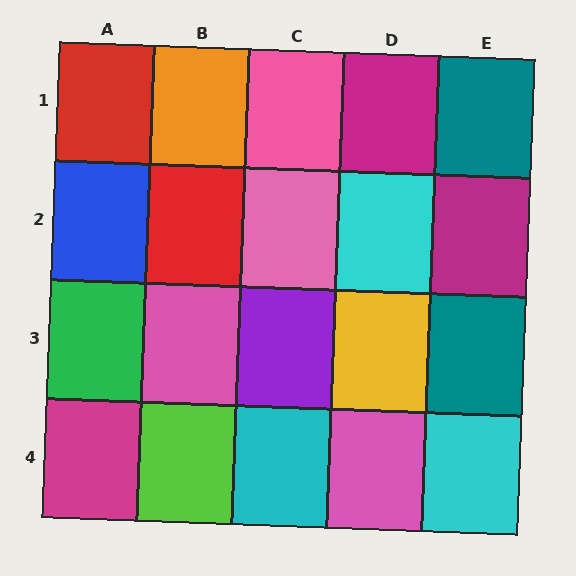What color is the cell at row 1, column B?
Orange.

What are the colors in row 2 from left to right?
Blue, red, pink, cyan, magenta.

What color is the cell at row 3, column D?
Yellow.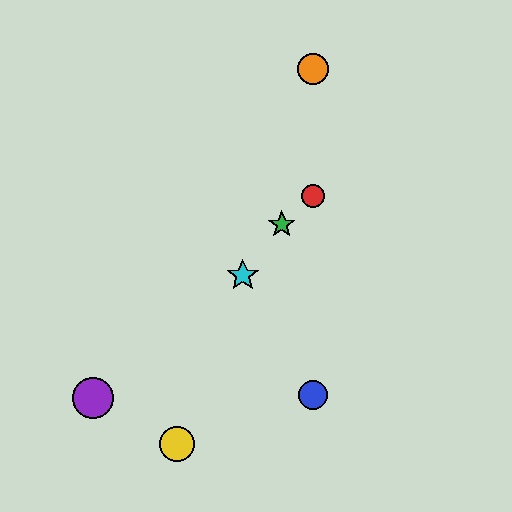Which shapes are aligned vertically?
The red circle, the blue circle, the orange circle are aligned vertically.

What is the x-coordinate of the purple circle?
The purple circle is at x≈93.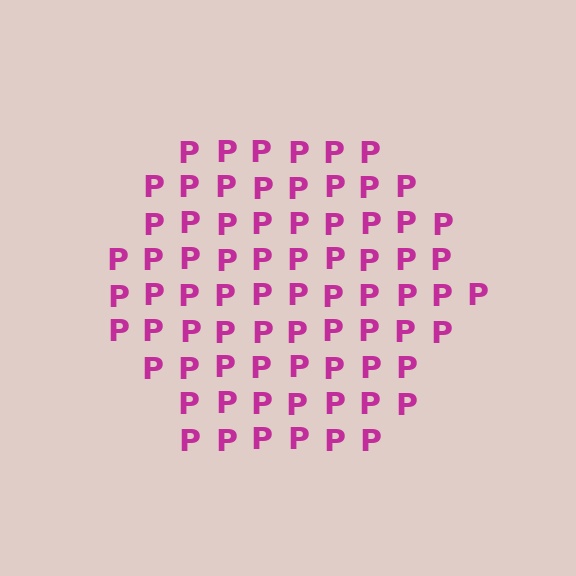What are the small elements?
The small elements are letter P's.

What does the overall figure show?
The overall figure shows a hexagon.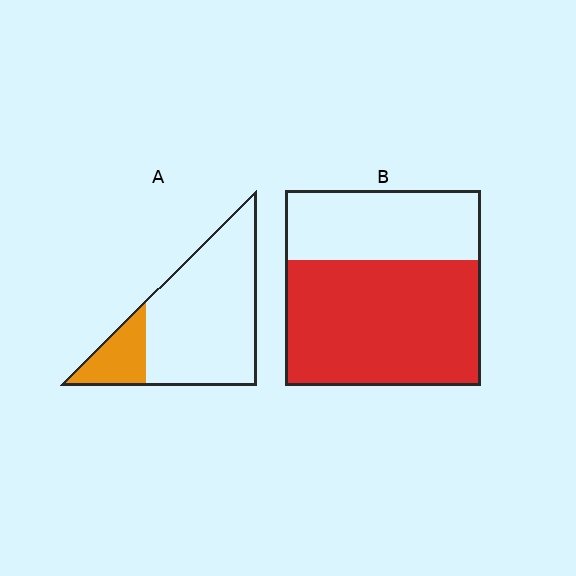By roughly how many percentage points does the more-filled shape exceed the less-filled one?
By roughly 45 percentage points (B over A).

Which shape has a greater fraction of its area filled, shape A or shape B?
Shape B.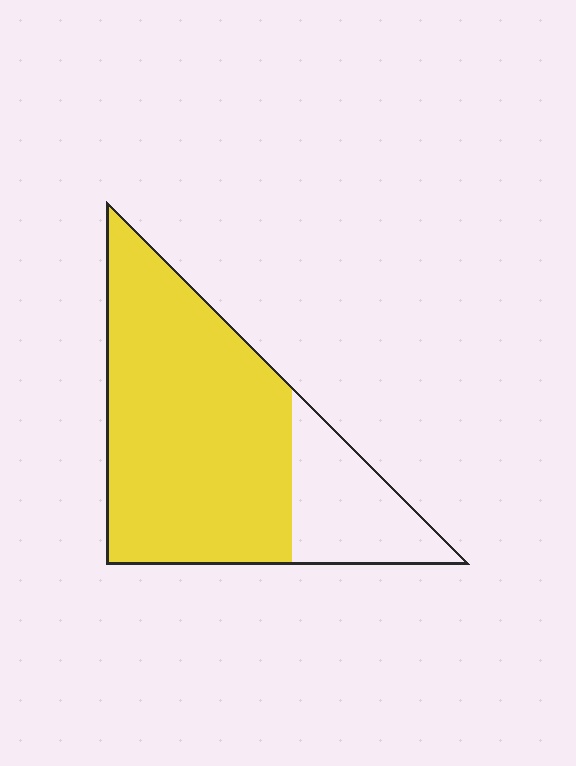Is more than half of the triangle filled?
Yes.